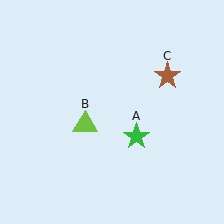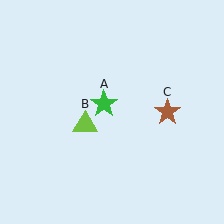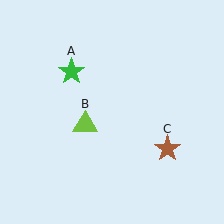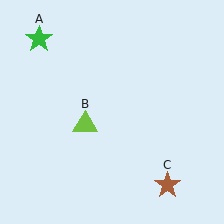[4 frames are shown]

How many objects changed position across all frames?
2 objects changed position: green star (object A), brown star (object C).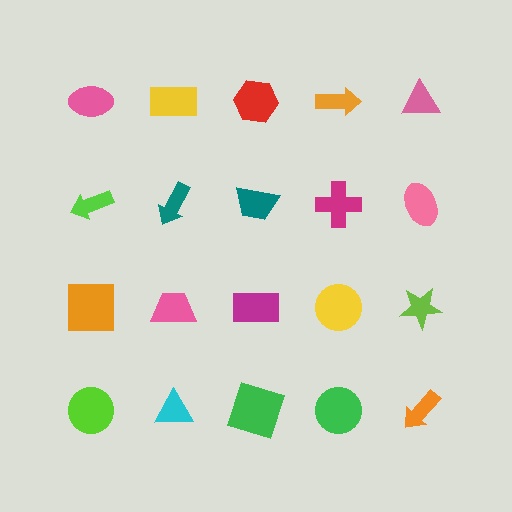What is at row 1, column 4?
An orange arrow.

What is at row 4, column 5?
An orange arrow.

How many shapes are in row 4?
5 shapes.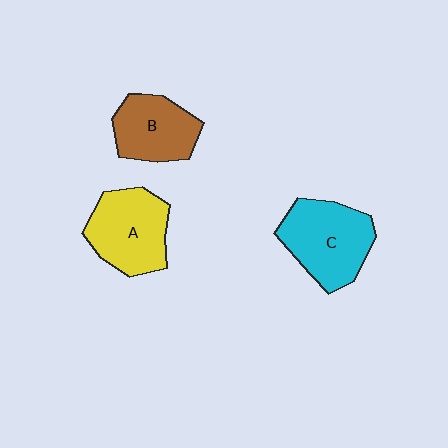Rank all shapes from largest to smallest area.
From largest to smallest: C (cyan), A (yellow), B (brown).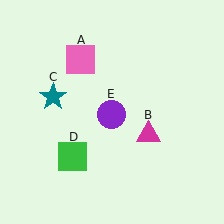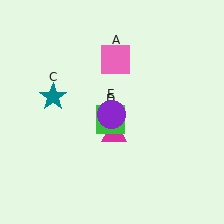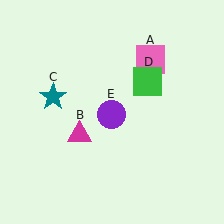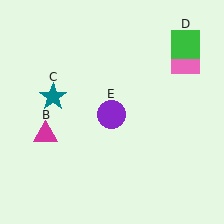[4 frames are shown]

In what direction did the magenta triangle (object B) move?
The magenta triangle (object B) moved left.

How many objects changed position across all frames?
3 objects changed position: pink square (object A), magenta triangle (object B), green square (object D).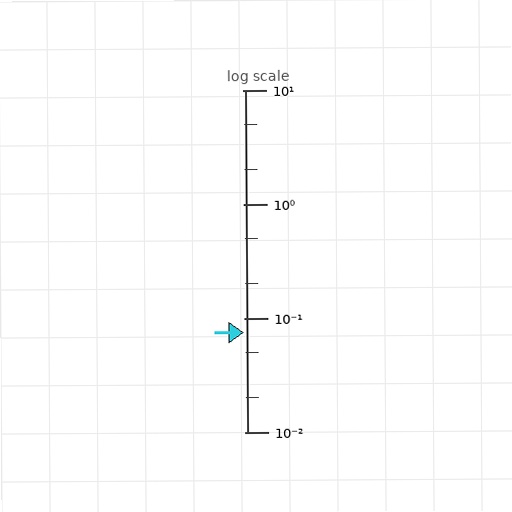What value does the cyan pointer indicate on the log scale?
The pointer indicates approximately 0.075.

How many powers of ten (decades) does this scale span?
The scale spans 3 decades, from 0.01 to 10.